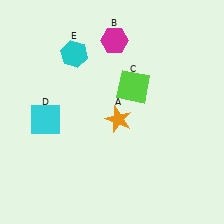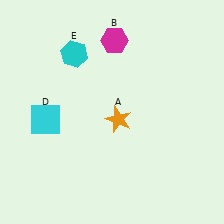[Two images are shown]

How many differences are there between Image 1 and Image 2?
There is 1 difference between the two images.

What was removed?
The lime square (C) was removed in Image 2.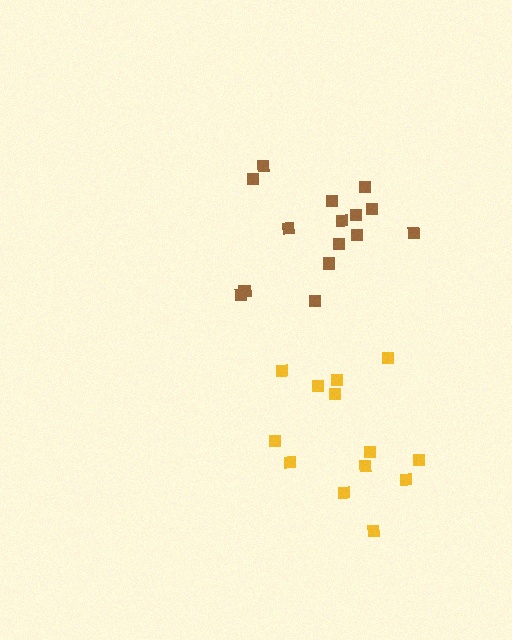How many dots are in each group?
Group 1: 15 dots, Group 2: 13 dots (28 total).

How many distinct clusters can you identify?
There are 2 distinct clusters.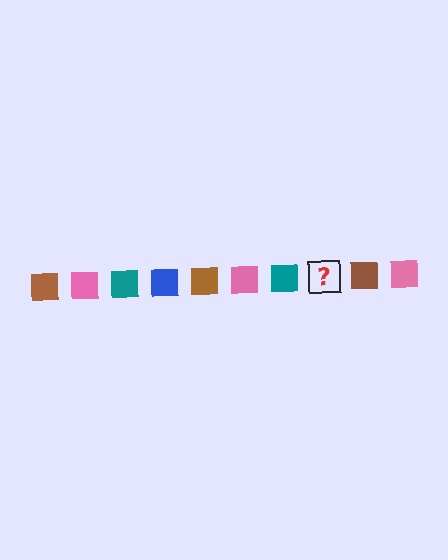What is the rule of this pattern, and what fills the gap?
The rule is that the pattern cycles through brown, pink, teal, blue squares. The gap should be filled with a blue square.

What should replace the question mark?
The question mark should be replaced with a blue square.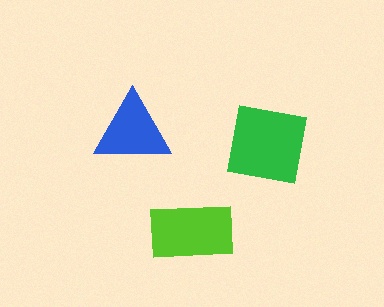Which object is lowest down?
The lime rectangle is bottommost.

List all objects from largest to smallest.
The green square, the lime rectangle, the blue triangle.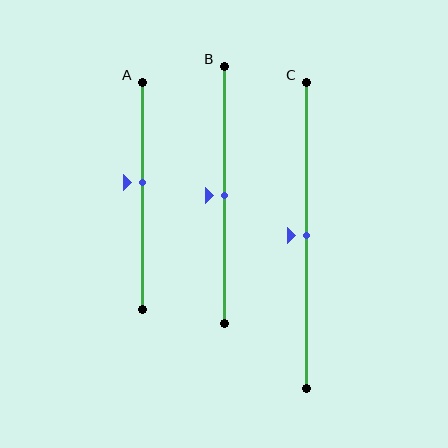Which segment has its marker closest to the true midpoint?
Segment B has its marker closest to the true midpoint.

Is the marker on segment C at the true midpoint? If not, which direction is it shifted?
Yes, the marker on segment C is at the true midpoint.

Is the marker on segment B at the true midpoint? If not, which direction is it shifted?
Yes, the marker on segment B is at the true midpoint.